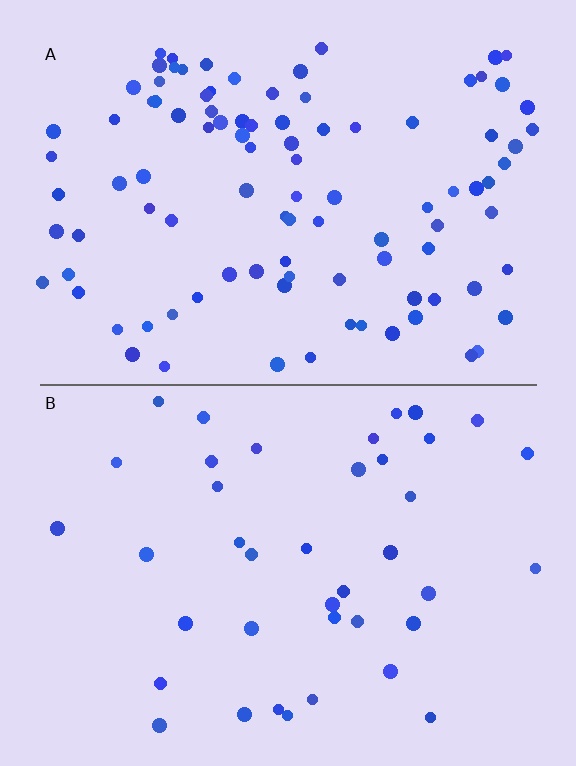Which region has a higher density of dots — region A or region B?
A (the top).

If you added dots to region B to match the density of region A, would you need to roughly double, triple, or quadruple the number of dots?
Approximately double.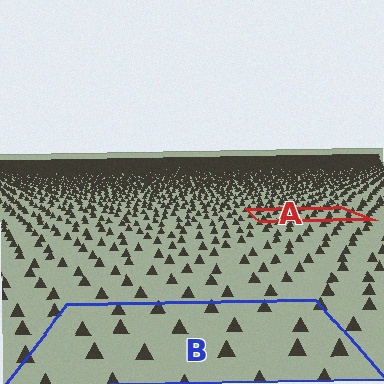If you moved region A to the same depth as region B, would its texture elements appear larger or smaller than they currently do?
They would appear larger. At a closer depth, the same texture elements are projected at a bigger on-screen size.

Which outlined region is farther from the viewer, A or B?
Region A is farther from the viewer — the texture elements inside it appear smaller and more densely packed.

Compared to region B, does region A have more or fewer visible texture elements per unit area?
Region A has more texture elements per unit area — they are packed more densely because it is farther away.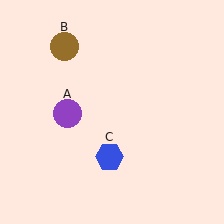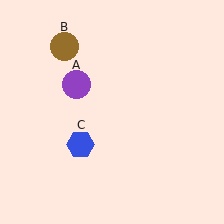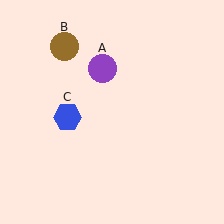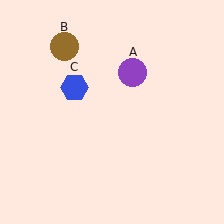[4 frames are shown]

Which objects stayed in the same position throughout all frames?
Brown circle (object B) remained stationary.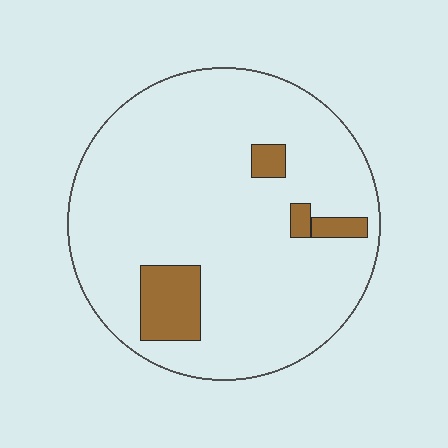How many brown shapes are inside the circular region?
4.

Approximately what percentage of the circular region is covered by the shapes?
Approximately 10%.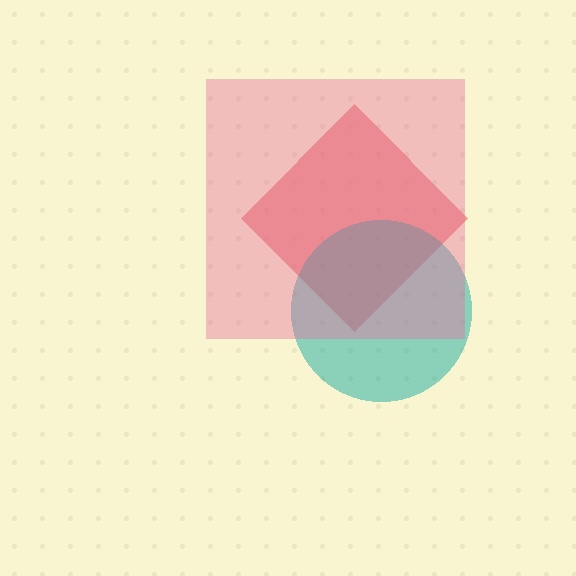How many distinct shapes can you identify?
There are 3 distinct shapes: a red diamond, a teal circle, a pink square.